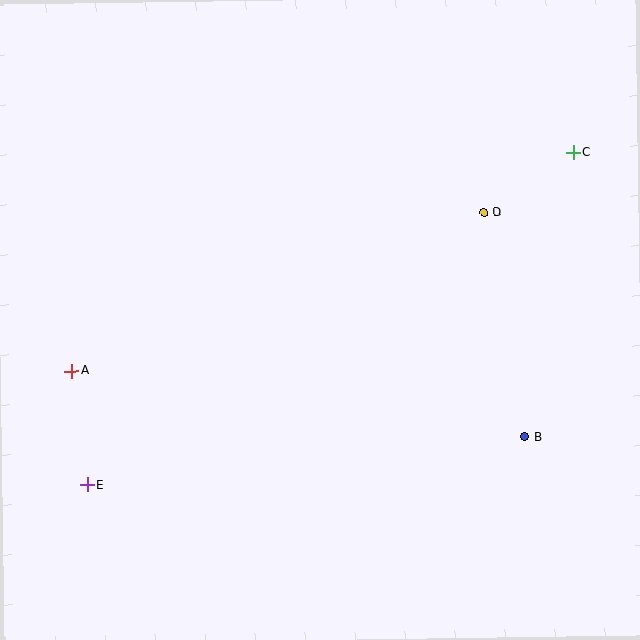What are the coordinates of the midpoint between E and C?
The midpoint between E and C is at (330, 319).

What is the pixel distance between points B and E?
The distance between B and E is 439 pixels.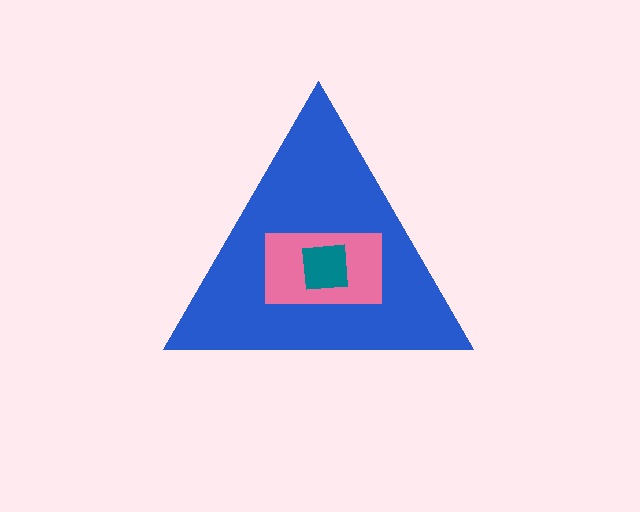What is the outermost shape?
The blue triangle.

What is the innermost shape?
The teal square.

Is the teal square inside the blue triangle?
Yes.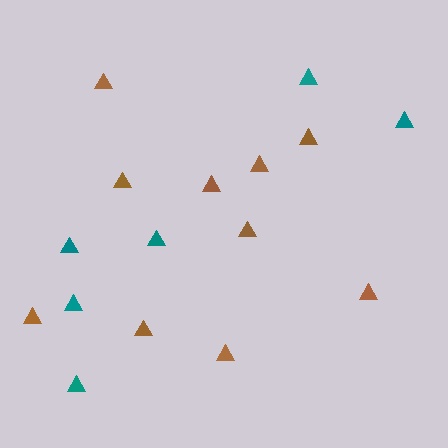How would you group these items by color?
There are 2 groups: one group of brown triangles (10) and one group of teal triangles (6).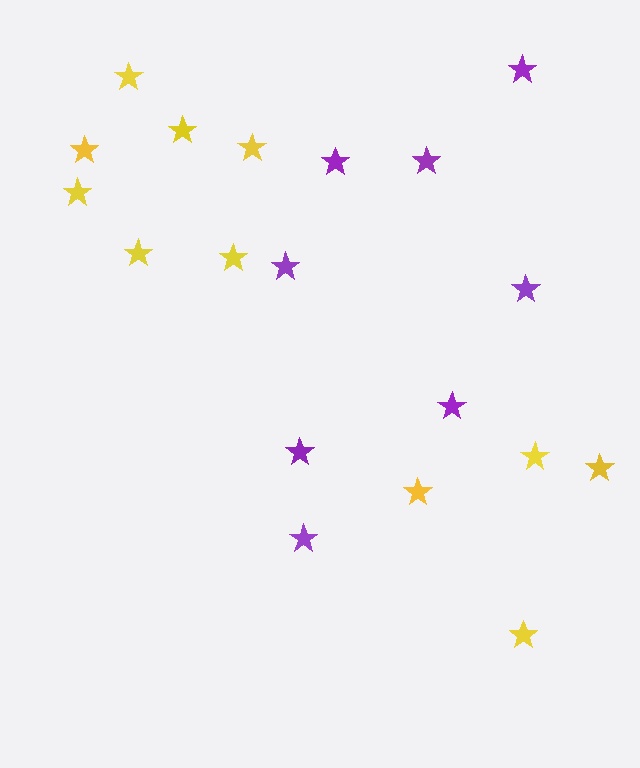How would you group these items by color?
There are 2 groups: one group of yellow stars (11) and one group of purple stars (8).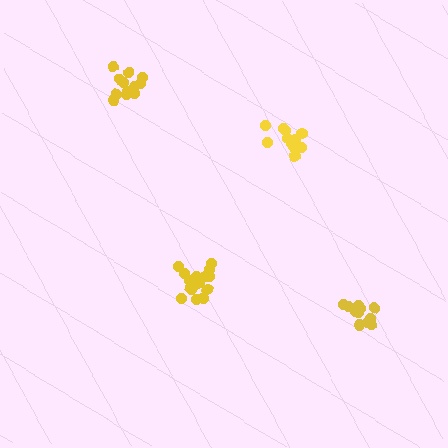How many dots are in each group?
Group 1: 17 dots, Group 2: 12 dots, Group 3: 12 dots, Group 4: 12 dots (53 total).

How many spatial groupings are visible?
There are 4 spatial groupings.